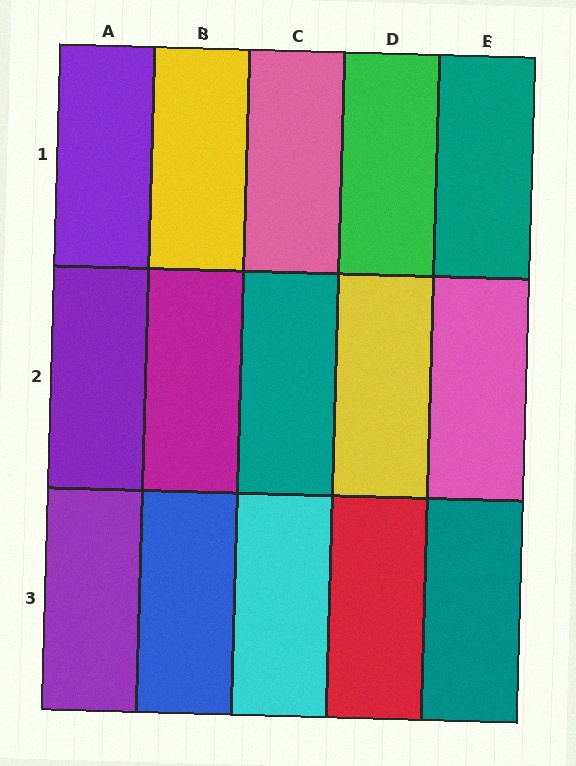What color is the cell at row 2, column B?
Magenta.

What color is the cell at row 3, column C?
Cyan.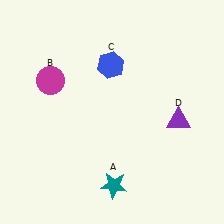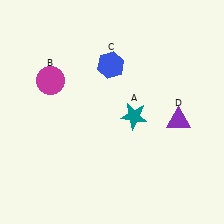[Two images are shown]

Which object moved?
The teal star (A) moved up.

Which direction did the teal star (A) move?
The teal star (A) moved up.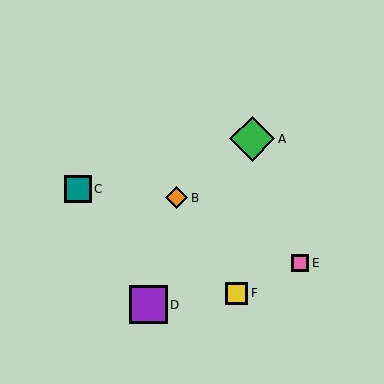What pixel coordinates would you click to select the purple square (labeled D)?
Click at (148, 305) to select the purple square D.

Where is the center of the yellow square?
The center of the yellow square is at (237, 293).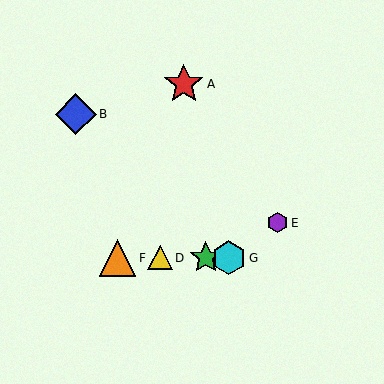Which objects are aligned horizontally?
Objects C, D, F, G are aligned horizontally.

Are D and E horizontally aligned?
No, D is at y≈258 and E is at y≈223.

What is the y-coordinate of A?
Object A is at y≈84.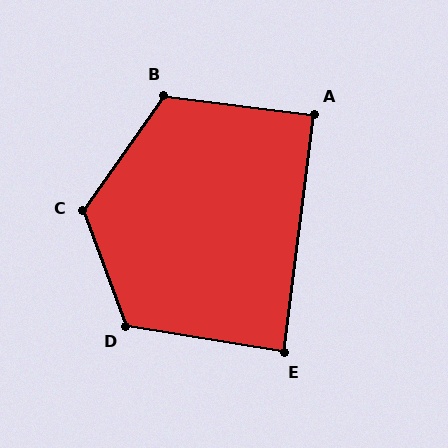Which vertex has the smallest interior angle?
E, at approximately 88 degrees.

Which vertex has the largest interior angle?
C, at approximately 125 degrees.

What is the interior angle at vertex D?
Approximately 120 degrees (obtuse).